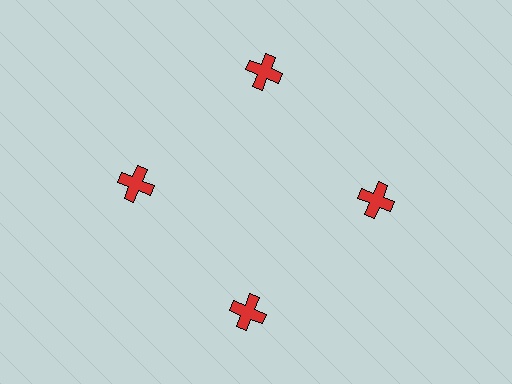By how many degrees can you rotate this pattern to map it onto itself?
The pattern maps onto itself every 90 degrees of rotation.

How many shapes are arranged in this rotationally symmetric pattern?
There are 4 shapes, arranged in 4 groups of 1.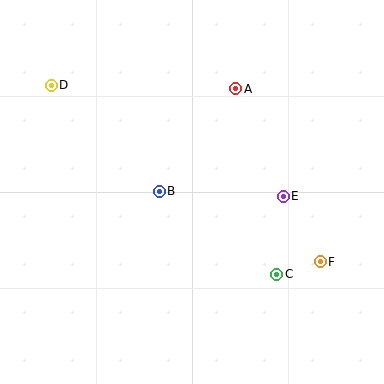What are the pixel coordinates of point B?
Point B is at (159, 191).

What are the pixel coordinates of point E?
Point E is at (283, 196).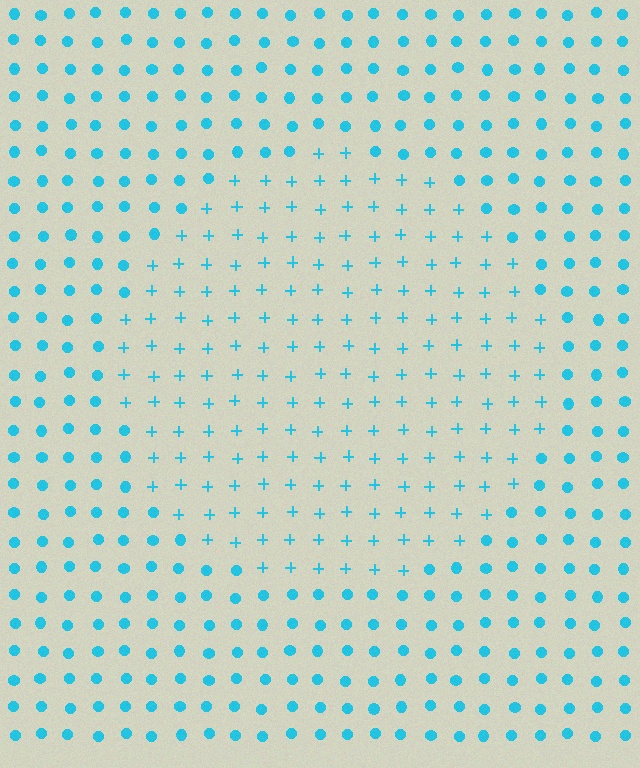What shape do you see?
I see a circle.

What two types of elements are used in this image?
The image uses plus signs inside the circle region and circles outside it.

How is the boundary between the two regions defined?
The boundary is defined by a change in element shape: plus signs inside vs. circles outside. All elements share the same color and spacing.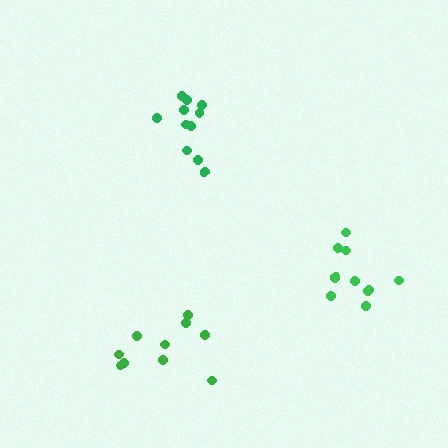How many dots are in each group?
Group 1: 11 dots, Group 2: 11 dots, Group 3: 10 dots (32 total).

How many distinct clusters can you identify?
There are 3 distinct clusters.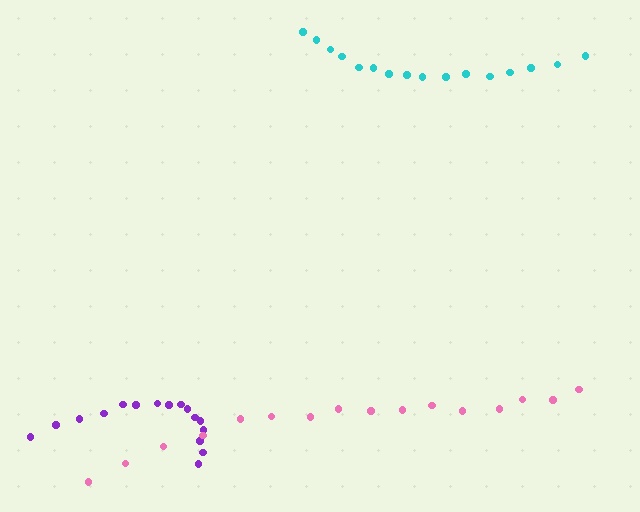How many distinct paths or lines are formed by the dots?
There are 3 distinct paths.